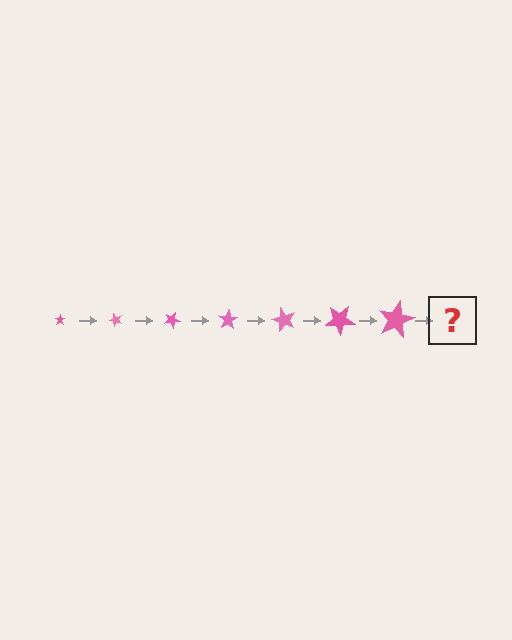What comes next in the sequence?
The next element should be a star, larger than the previous one and rotated 350 degrees from the start.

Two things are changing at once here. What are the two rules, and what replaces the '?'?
The two rules are that the star grows larger each step and it rotates 50 degrees each step. The '?' should be a star, larger than the previous one and rotated 350 degrees from the start.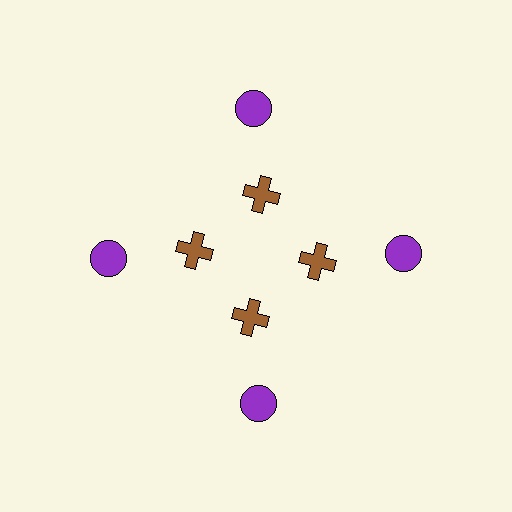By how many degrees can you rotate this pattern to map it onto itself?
The pattern maps onto itself every 90 degrees of rotation.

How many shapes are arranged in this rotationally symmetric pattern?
There are 8 shapes, arranged in 4 groups of 2.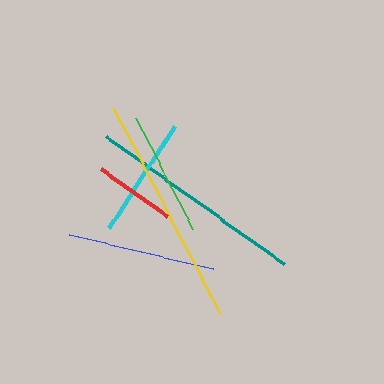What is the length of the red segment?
The red segment is approximately 80 pixels long.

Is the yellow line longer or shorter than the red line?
The yellow line is longer than the red line.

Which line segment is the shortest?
The red line is the shortest at approximately 80 pixels.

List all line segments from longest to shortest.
From longest to shortest: yellow, teal, blue, green, cyan, red.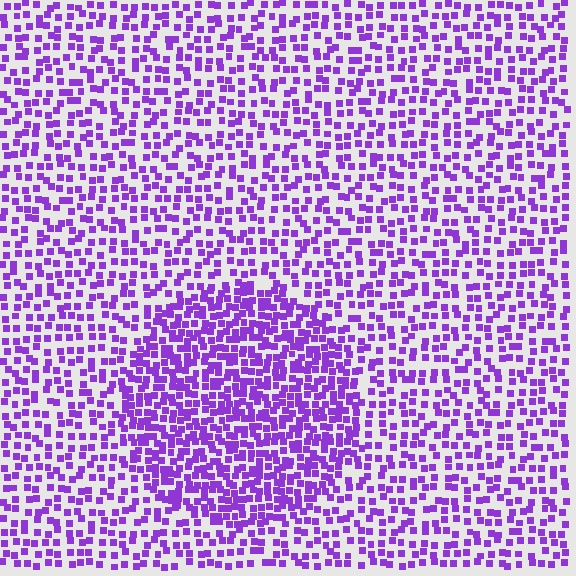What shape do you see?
I see a circle.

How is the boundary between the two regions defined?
The boundary is defined by a change in element density (approximately 1.8x ratio). All elements are the same color, size, and shape.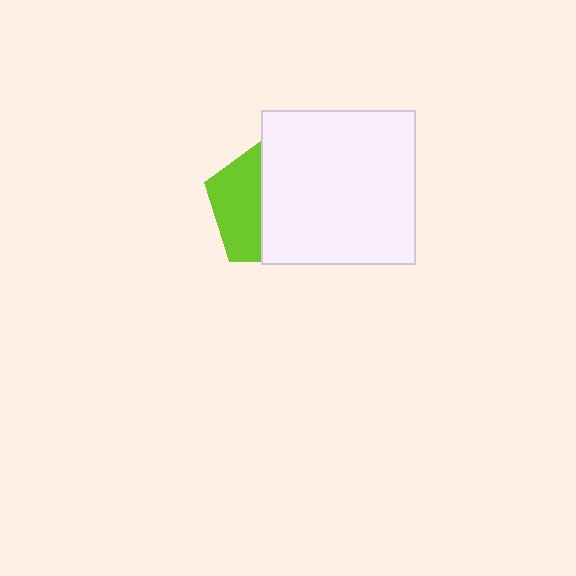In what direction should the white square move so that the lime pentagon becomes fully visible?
The white square should move right. That is the shortest direction to clear the overlap and leave the lime pentagon fully visible.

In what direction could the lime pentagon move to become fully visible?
The lime pentagon could move left. That would shift it out from behind the white square entirely.